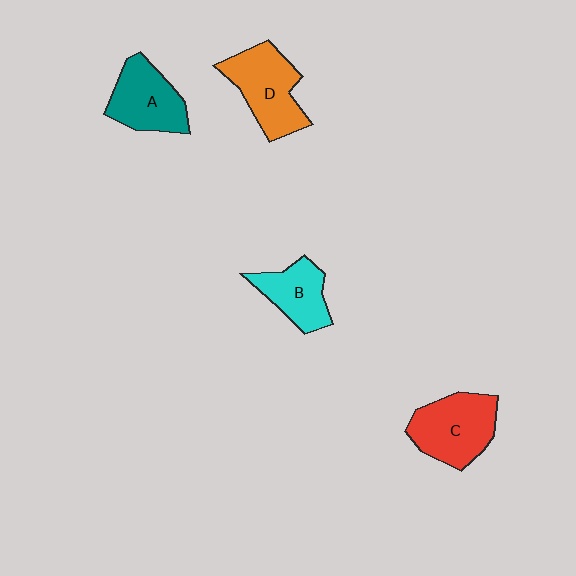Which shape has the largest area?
Shape C (red).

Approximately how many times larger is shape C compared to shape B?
Approximately 1.4 times.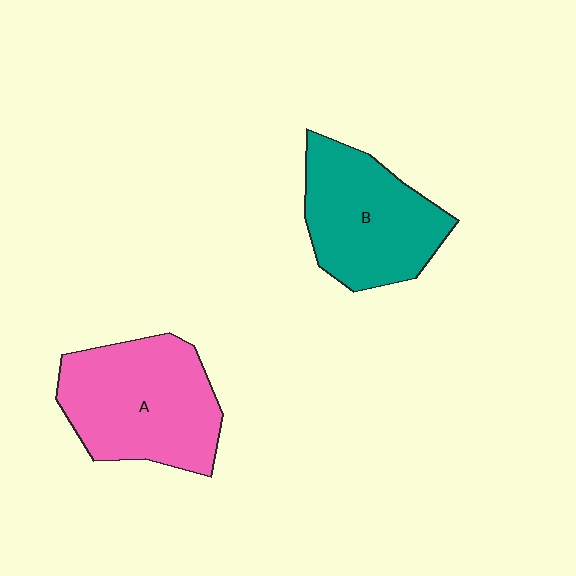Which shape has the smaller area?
Shape B (teal).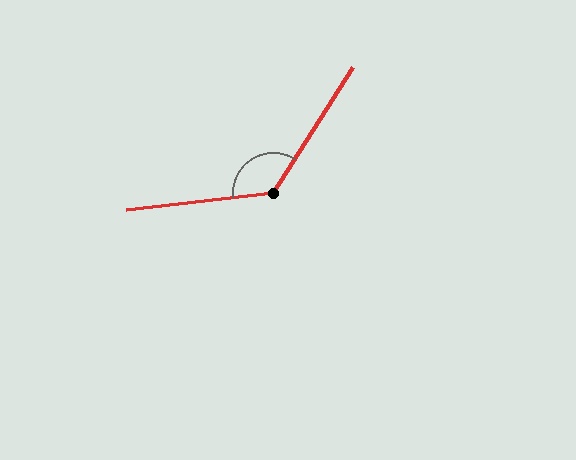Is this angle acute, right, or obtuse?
It is obtuse.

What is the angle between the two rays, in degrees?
Approximately 129 degrees.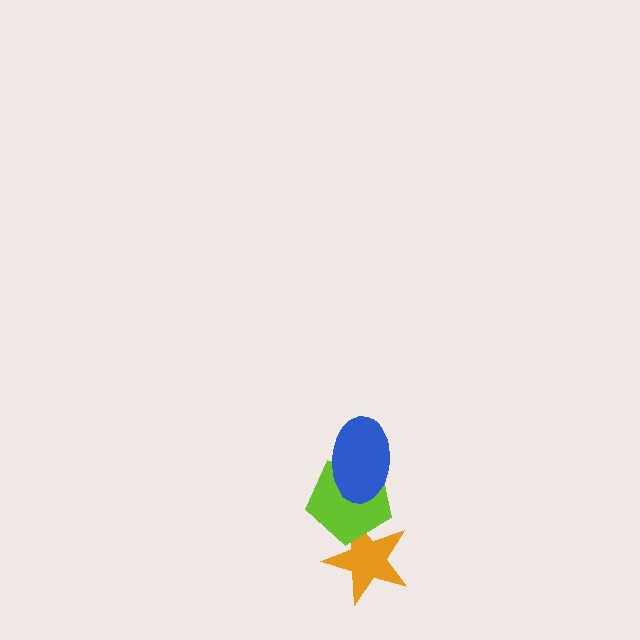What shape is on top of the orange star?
The lime pentagon is on top of the orange star.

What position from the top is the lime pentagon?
The lime pentagon is 2nd from the top.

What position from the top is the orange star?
The orange star is 3rd from the top.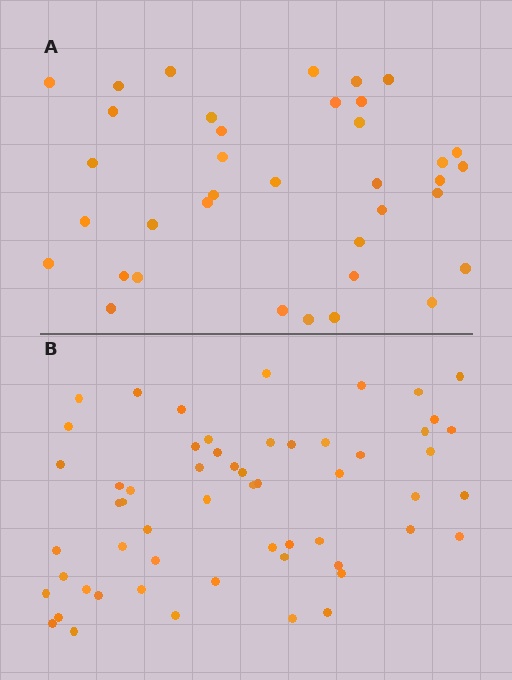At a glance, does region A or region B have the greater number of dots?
Region B (the bottom region) has more dots.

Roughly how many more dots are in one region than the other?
Region B has approximately 20 more dots than region A.